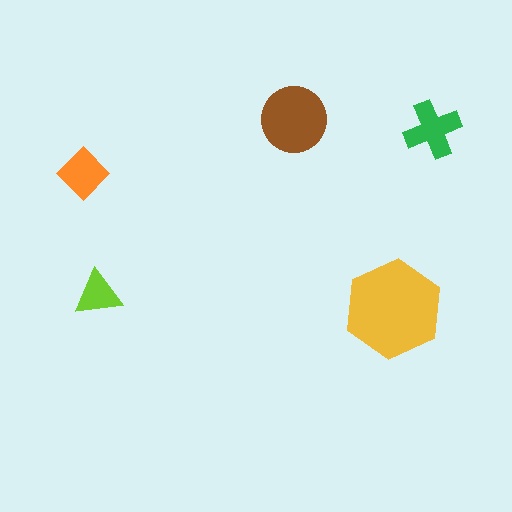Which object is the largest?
The yellow hexagon.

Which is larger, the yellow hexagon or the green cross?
The yellow hexagon.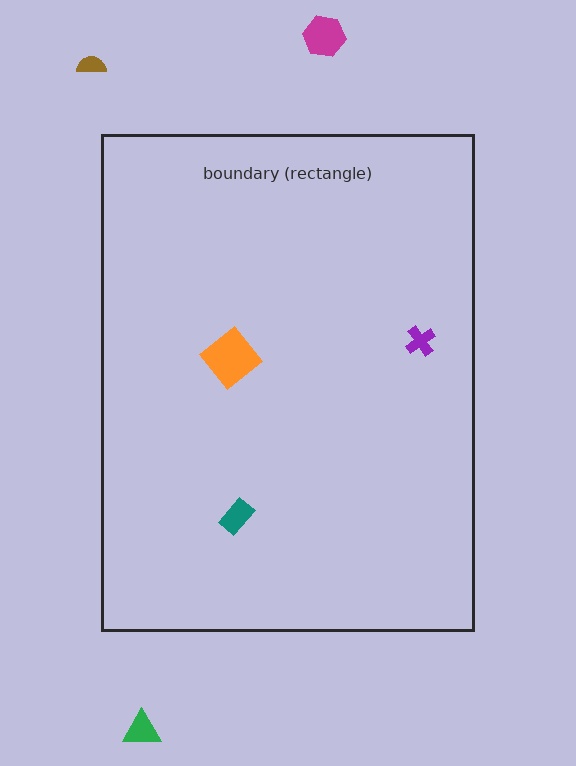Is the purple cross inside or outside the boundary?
Inside.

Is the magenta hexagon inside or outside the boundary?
Outside.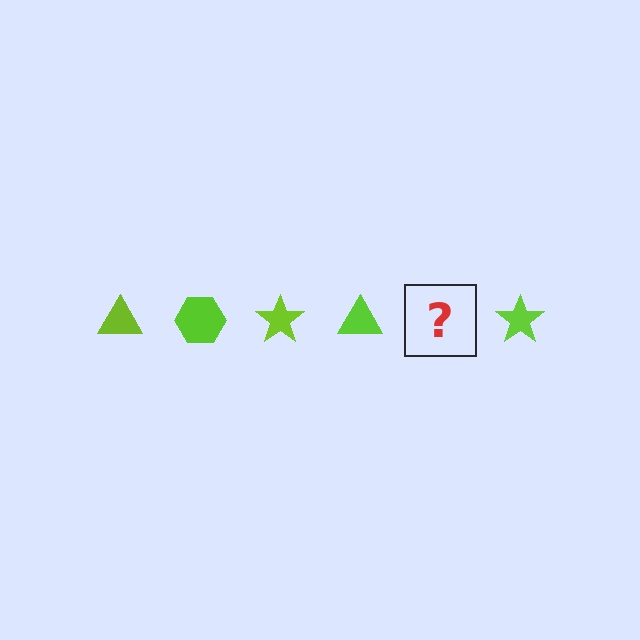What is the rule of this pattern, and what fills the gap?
The rule is that the pattern cycles through triangle, hexagon, star shapes in lime. The gap should be filled with a lime hexagon.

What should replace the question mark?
The question mark should be replaced with a lime hexagon.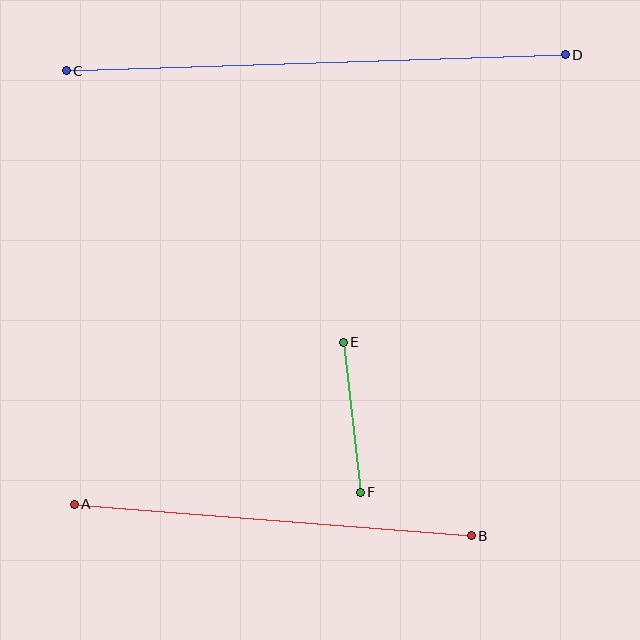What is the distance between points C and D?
The distance is approximately 499 pixels.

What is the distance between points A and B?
The distance is approximately 398 pixels.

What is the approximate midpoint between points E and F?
The midpoint is at approximately (352, 417) pixels.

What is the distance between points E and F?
The distance is approximately 151 pixels.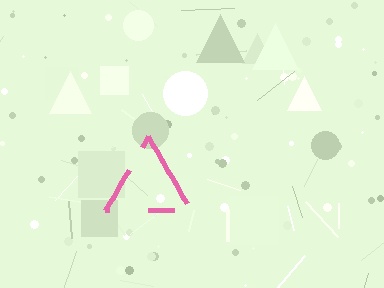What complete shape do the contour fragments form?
The contour fragments form a triangle.